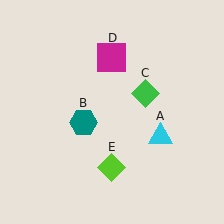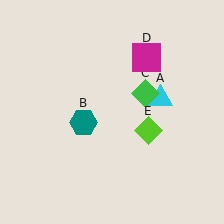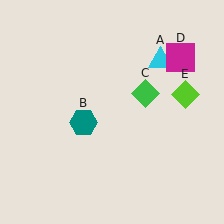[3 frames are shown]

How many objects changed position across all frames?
3 objects changed position: cyan triangle (object A), magenta square (object D), lime diamond (object E).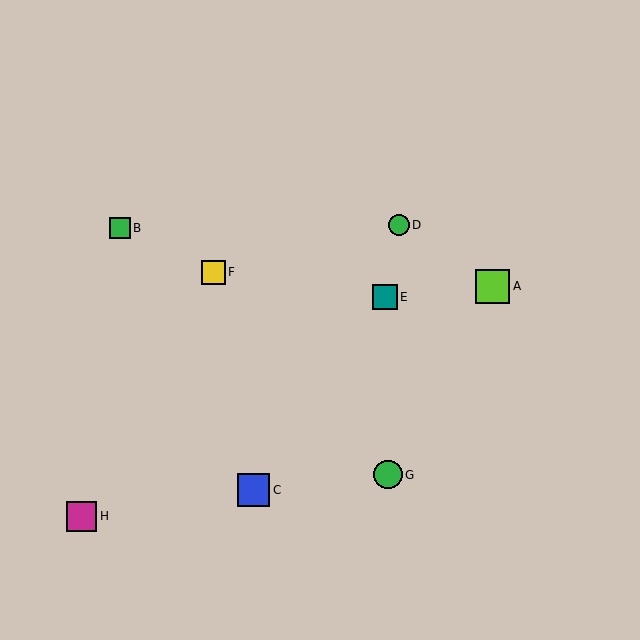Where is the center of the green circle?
The center of the green circle is at (399, 225).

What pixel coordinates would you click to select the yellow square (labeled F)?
Click at (213, 272) to select the yellow square F.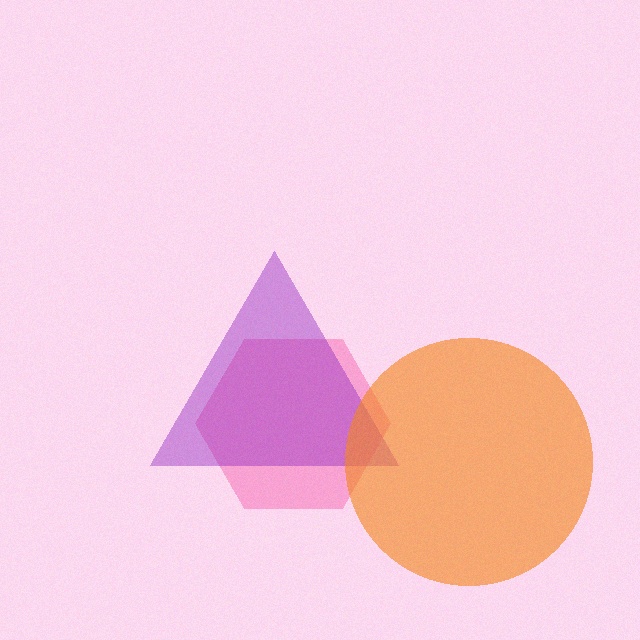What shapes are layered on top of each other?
The layered shapes are: a pink hexagon, a purple triangle, an orange circle.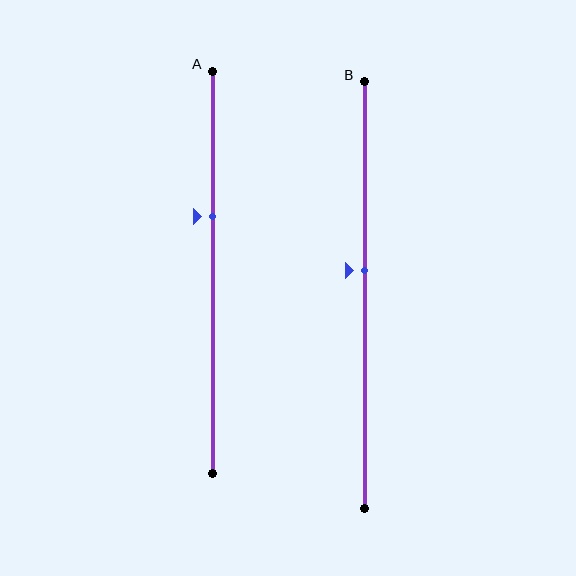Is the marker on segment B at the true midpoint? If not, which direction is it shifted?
No, the marker on segment B is shifted upward by about 6% of the segment length.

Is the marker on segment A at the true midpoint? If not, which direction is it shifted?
No, the marker on segment A is shifted upward by about 14% of the segment length.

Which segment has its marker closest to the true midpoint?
Segment B has its marker closest to the true midpoint.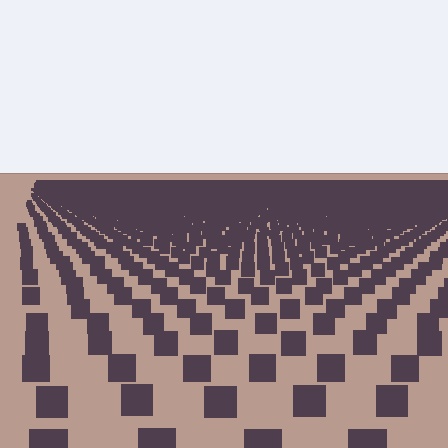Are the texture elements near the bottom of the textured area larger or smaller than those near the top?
Larger. Near the bottom, elements are closer to the viewer and appear at a bigger on-screen size.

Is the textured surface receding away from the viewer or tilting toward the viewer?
The surface is receding away from the viewer. Texture elements get smaller and denser toward the top.